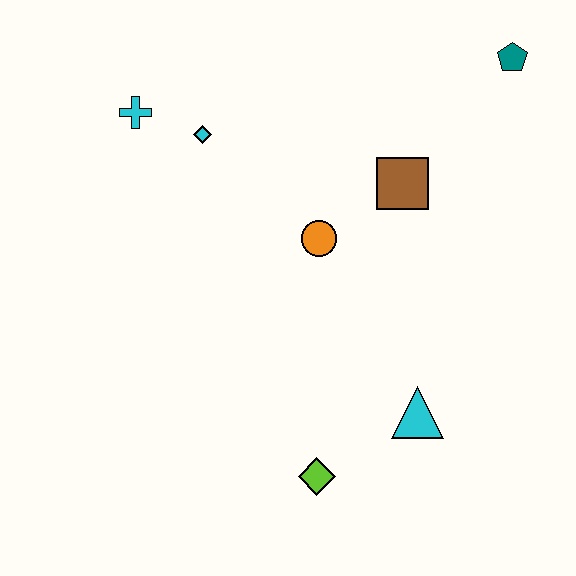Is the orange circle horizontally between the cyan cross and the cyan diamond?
No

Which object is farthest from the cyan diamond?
The lime diamond is farthest from the cyan diamond.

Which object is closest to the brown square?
The orange circle is closest to the brown square.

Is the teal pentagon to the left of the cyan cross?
No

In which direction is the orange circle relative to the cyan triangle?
The orange circle is above the cyan triangle.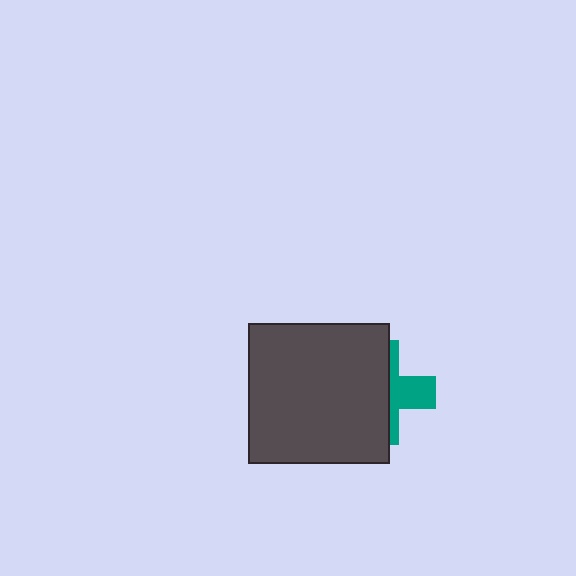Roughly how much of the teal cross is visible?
A small part of it is visible (roughly 39%).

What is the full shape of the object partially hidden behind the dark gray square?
The partially hidden object is a teal cross.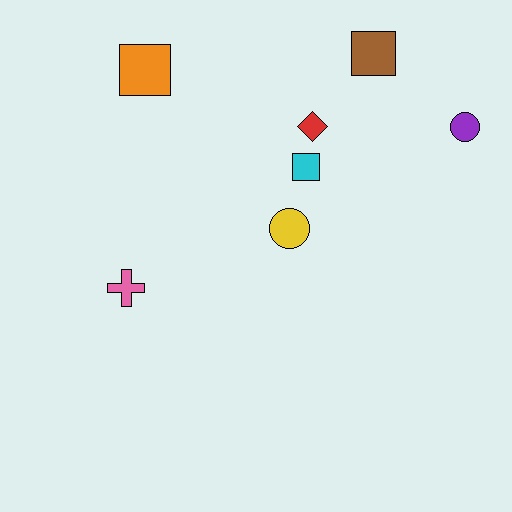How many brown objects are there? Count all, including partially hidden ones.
There is 1 brown object.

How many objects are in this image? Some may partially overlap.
There are 7 objects.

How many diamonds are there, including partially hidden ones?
There is 1 diamond.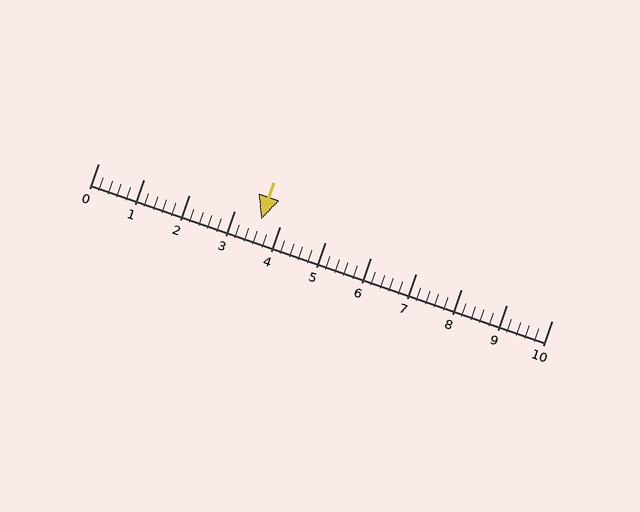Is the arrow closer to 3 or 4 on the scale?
The arrow is closer to 4.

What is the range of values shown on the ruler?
The ruler shows values from 0 to 10.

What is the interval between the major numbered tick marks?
The major tick marks are spaced 1 units apart.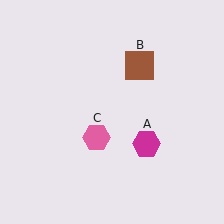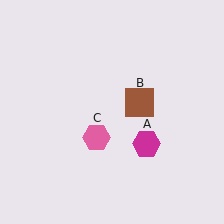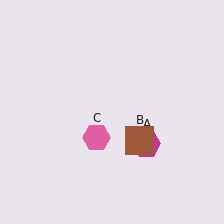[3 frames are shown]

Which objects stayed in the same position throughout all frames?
Magenta hexagon (object A) and pink hexagon (object C) remained stationary.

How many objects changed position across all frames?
1 object changed position: brown square (object B).